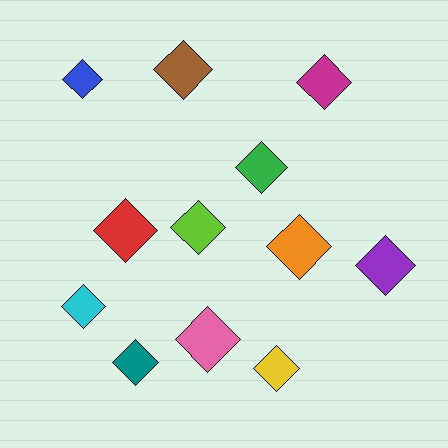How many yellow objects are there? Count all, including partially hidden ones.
There is 1 yellow object.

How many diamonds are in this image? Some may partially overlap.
There are 12 diamonds.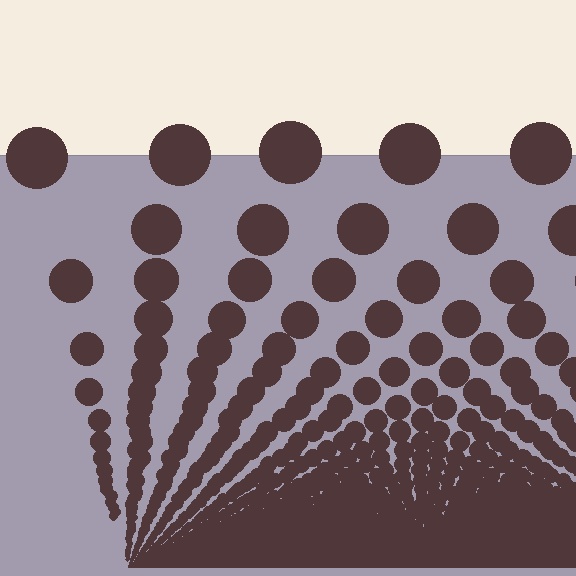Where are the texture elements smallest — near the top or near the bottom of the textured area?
Near the bottom.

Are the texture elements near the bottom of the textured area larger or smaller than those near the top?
Smaller. The gradient is inverted — elements near the bottom are smaller and denser.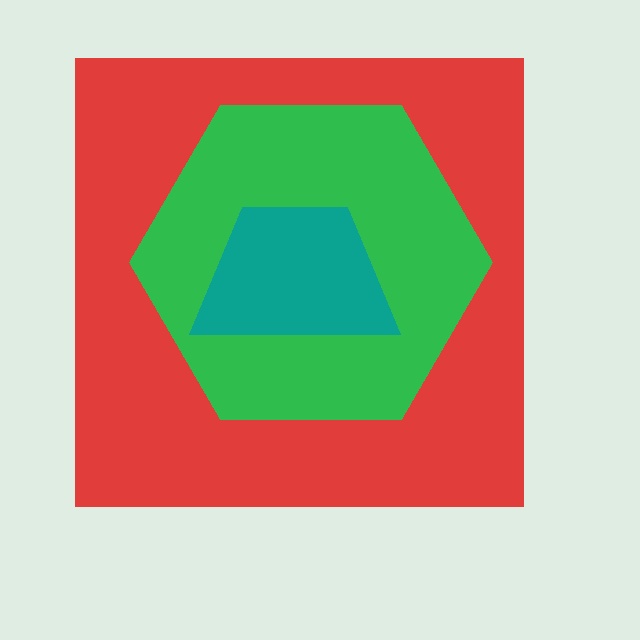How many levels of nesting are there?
3.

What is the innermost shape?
The teal trapezoid.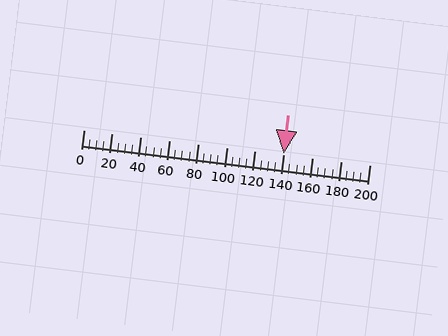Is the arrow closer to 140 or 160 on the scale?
The arrow is closer to 140.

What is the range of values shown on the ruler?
The ruler shows values from 0 to 200.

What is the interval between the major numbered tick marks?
The major tick marks are spaced 20 units apart.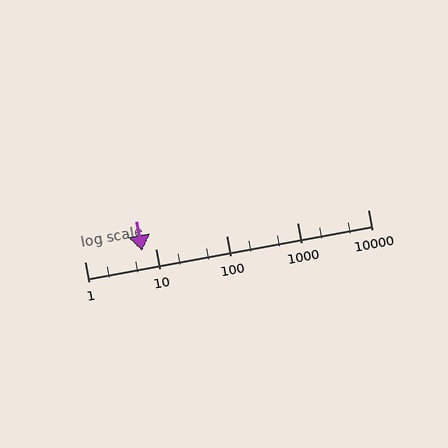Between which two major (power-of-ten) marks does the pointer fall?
The pointer is between 1 and 10.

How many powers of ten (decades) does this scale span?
The scale spans 4 decades, from 1 to 10000.